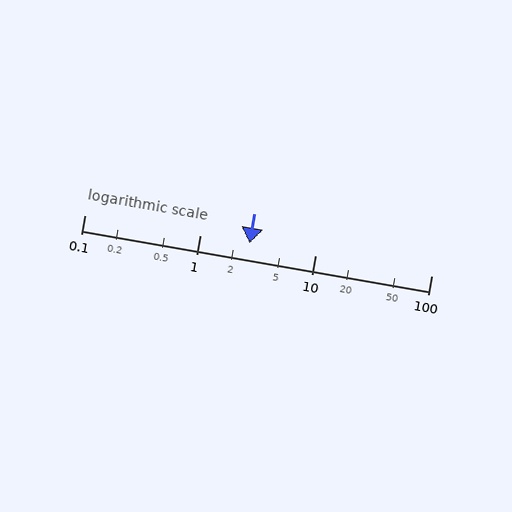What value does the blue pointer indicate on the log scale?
The pointer indicates approximately 2.7.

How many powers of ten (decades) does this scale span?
The scale spans 3 decades, from 0.1 to 100.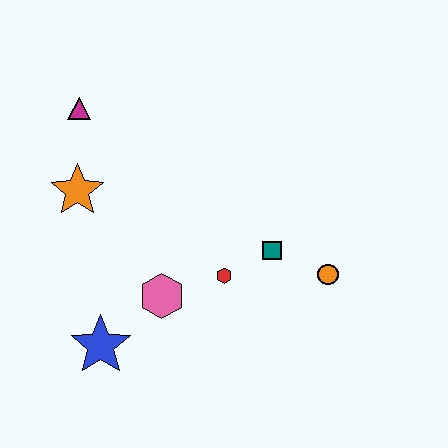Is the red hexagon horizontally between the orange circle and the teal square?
No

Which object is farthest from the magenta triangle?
The orange circle is farthest from the magenta triangle.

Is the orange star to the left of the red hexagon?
Yes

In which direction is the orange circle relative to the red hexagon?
The orange circle is to the right of the red hexagon.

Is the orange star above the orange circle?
Yes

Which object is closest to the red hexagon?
The teal square is closest to the red hexagon.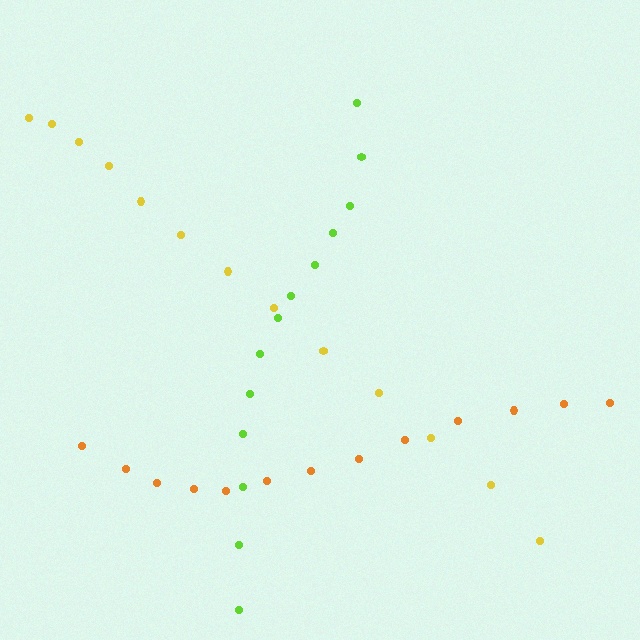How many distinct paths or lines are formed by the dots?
There are 3 distinct paths.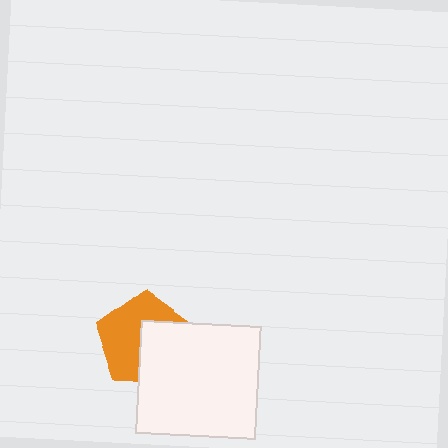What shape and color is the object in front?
The object in front is a white rectangle.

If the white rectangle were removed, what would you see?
You would see the complete orange pentagon.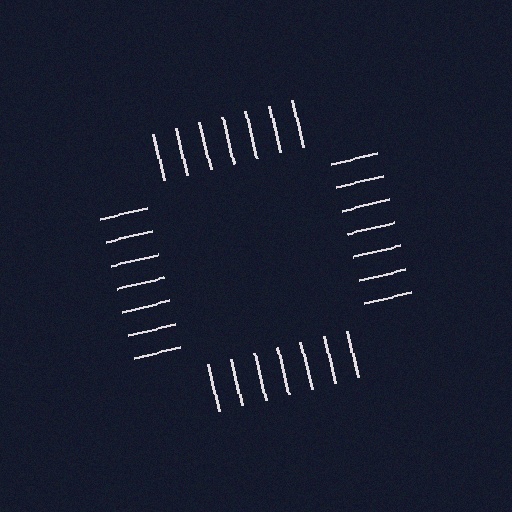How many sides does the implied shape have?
4 sides — the line-ends trace a square.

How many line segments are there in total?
28 — 7 along each of the 4 edges.